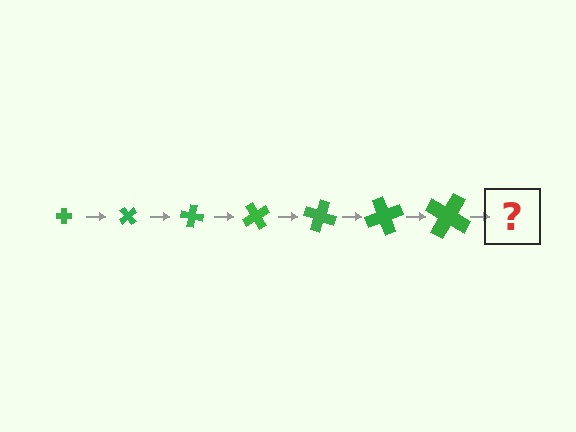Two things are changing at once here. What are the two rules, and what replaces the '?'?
The two rules are that the cross grows larger each step and it rotates 50 degrees each step. The '?' should be a cross, larger than the previous one and rotated 350 degrees from the start.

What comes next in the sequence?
The next element should be a cross, larger than the previous one and rotated 350 degrees from the start.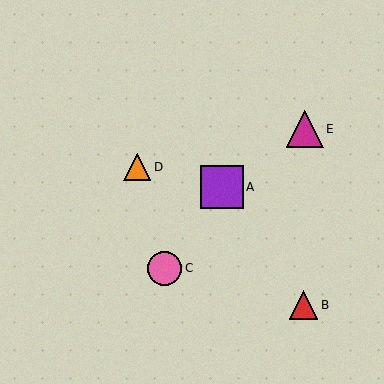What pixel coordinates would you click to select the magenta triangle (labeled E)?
Click at (305, 129) to select the magenta triangle E.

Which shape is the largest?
The purple square (labeled A) is the largest.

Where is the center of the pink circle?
The center of the pink circle is at (165, 268).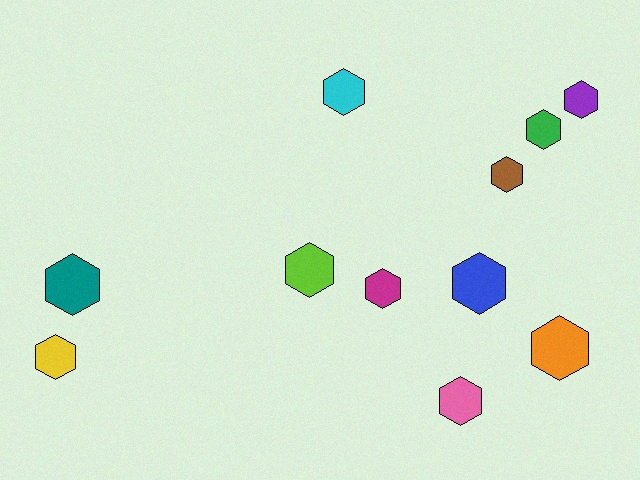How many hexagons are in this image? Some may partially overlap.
There are 11 hexagons.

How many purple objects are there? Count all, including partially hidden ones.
There is 1 purple object.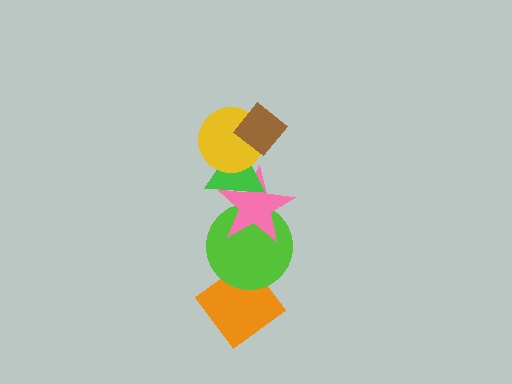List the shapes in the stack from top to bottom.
From top to bottom: the brown diamond, the yellow circle, the green triangle, the pink star, the lime circle, the orange diamond.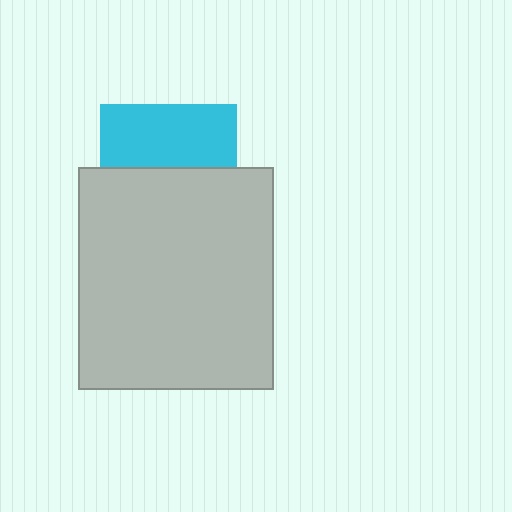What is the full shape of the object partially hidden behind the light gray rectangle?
The partially hidden object is a cyan square.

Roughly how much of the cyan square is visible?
About half of it is visible (roughly 46%).